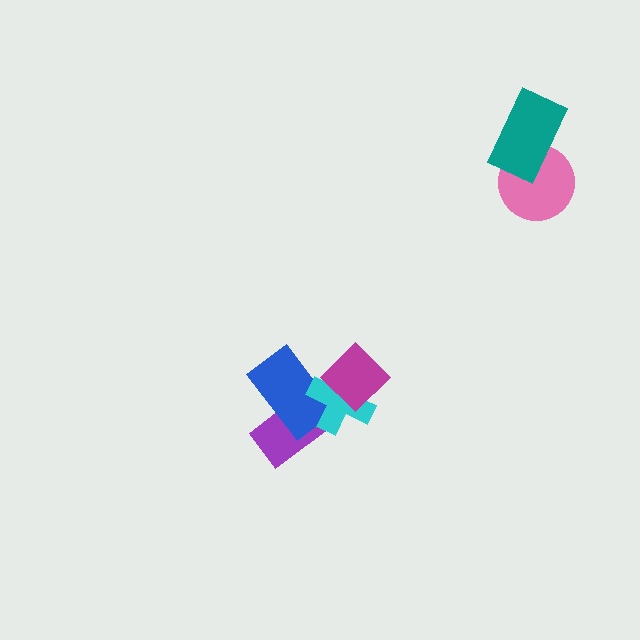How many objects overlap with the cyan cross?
3 objects overlap with the cyan cross.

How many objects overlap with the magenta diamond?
2 objects overlap with the magenta diamond.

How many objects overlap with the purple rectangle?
2 objects overlap with the purple rectangle.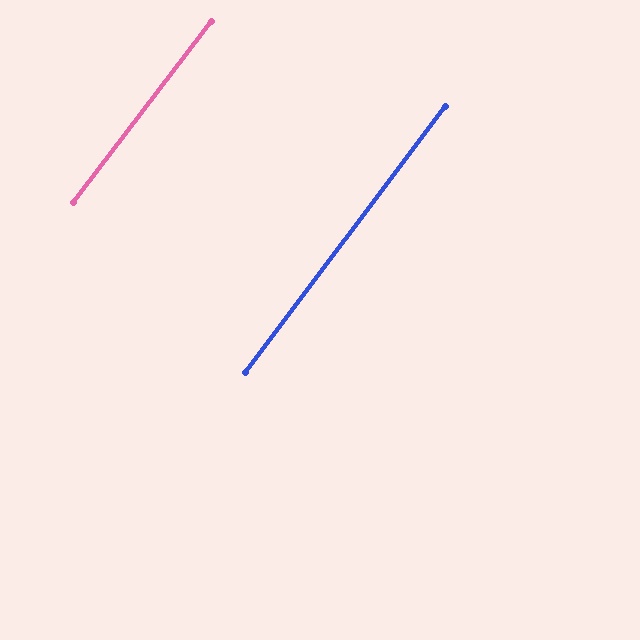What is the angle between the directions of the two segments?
Approximately 0 degrees.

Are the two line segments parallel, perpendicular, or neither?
Parallel — their directions differ by only 0.4°.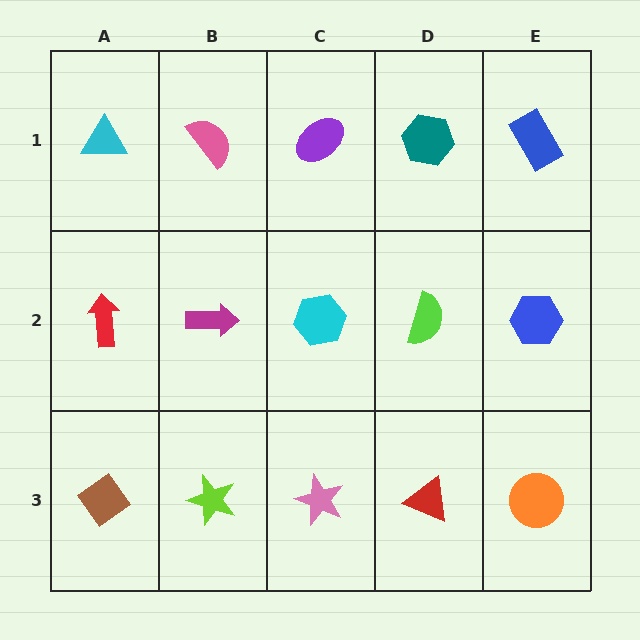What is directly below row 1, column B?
A magenta arrow.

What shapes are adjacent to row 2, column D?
A teal hexagon (row 1, column D), a red triangle (row 3, column D), a cyan hexagon (row 2, column C), a blue hexagon (row 2, column E).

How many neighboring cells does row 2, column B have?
4.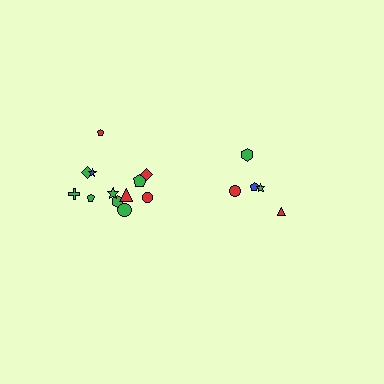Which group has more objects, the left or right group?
The left group.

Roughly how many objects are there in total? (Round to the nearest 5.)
Roughly 15 objects in total.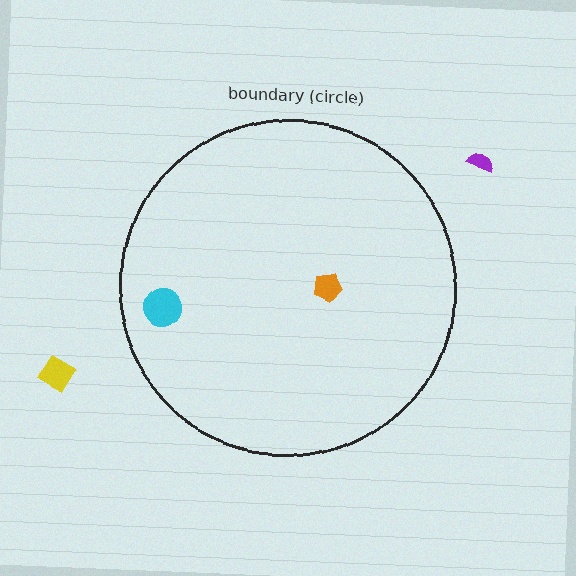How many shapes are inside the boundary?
2 inside, 2 outside.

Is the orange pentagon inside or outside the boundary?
Inside.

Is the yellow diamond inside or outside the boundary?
Outside.